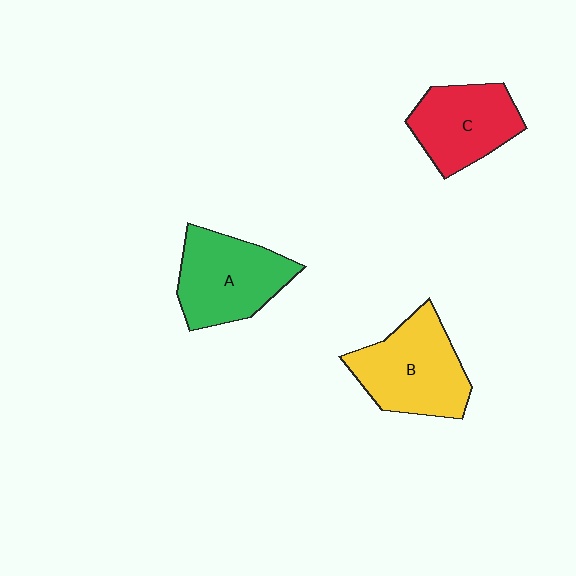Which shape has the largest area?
Shape B (yellow).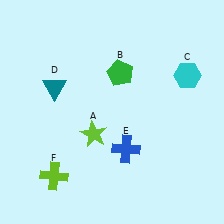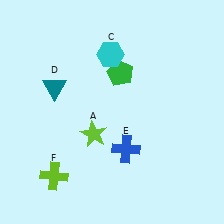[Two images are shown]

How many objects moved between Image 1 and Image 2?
1 object moved between the two images.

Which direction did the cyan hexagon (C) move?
The cyan hexagon (C) moved left.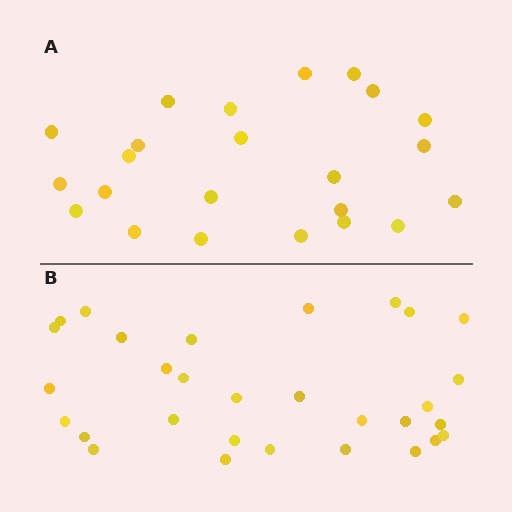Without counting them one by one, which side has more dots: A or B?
Region B (the bottom region) has more dots.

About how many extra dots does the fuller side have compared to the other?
Region B has roughly 8 or so more dots than region A.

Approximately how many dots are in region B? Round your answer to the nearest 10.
About 30 dots.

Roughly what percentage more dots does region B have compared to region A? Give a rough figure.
About 30% more.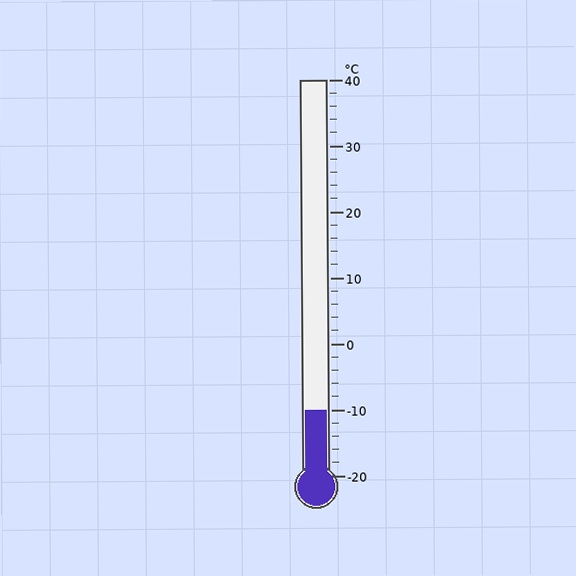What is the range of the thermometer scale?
The thermometer scale ranges from -20°C to 40°C.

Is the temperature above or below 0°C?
The temperature is below 0°C.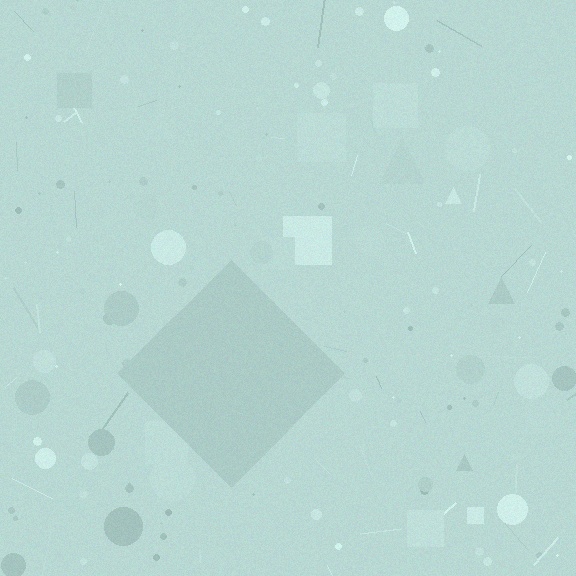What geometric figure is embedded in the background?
A diamond is embedded in the background.